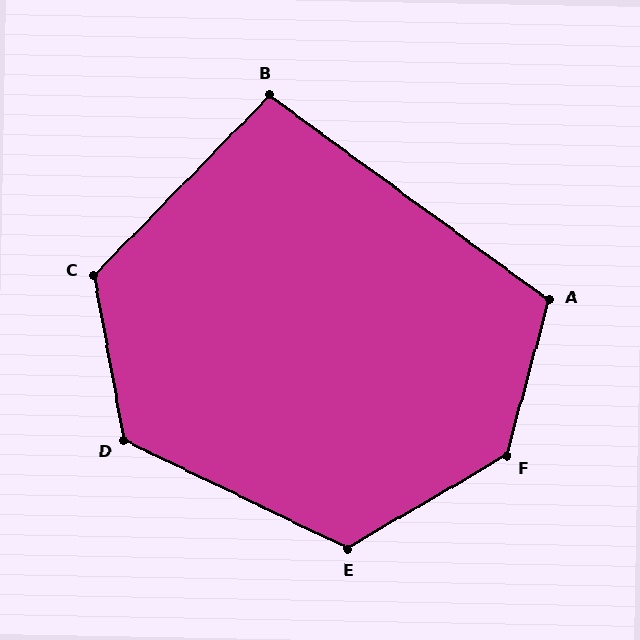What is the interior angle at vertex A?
Approximately 111 degrees (obtuse).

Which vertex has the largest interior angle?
F, at approximately 136 degrees.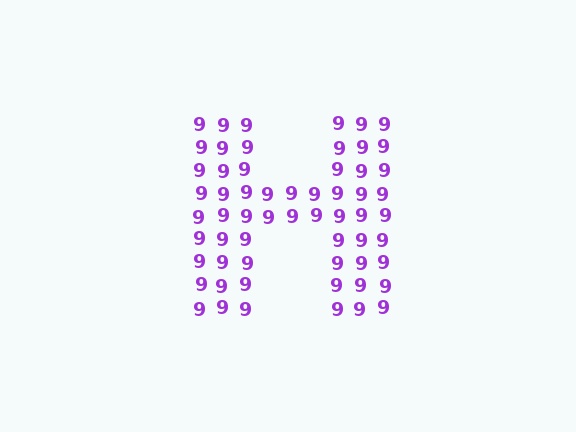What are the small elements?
The small elements are digit 9's.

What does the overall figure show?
The overall figure shows the letter H.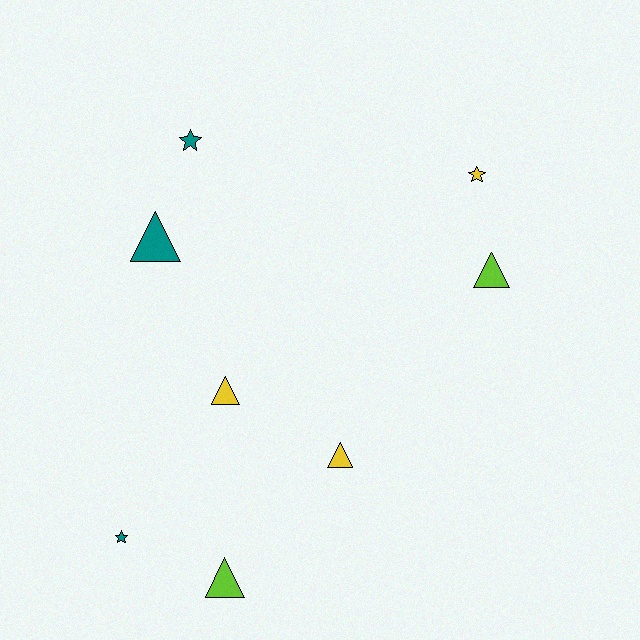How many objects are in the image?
There are 8 objects.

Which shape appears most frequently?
Triangle, with 5 objects.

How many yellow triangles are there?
There are 2 yellow triangles.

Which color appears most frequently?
Yellow, with 3 objects.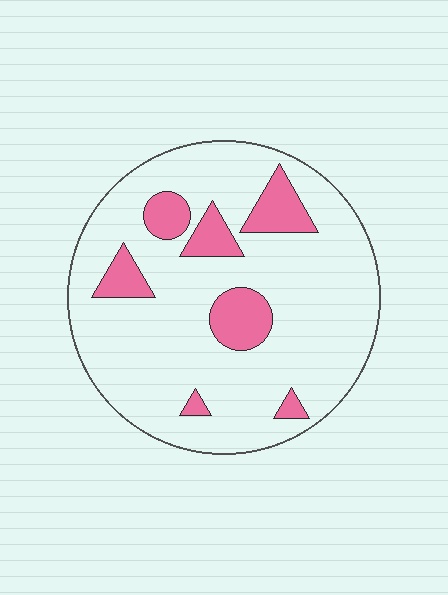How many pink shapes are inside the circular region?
7.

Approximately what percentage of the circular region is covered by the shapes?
Approximately 15%.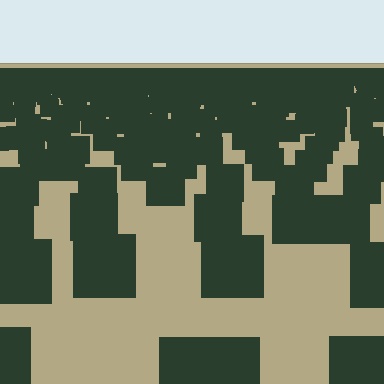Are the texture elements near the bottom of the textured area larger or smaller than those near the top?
Larger. Near the bottom, elements are closer to the viewer and appear at a bigger on-screen size.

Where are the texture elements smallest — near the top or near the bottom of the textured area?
Near the top.